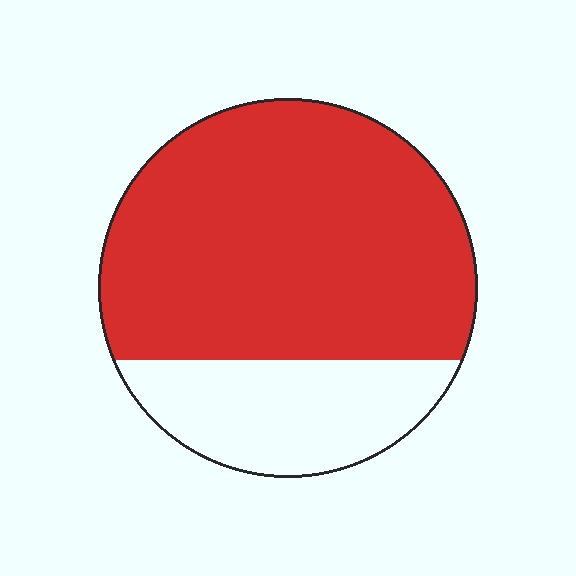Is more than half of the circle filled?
Yes.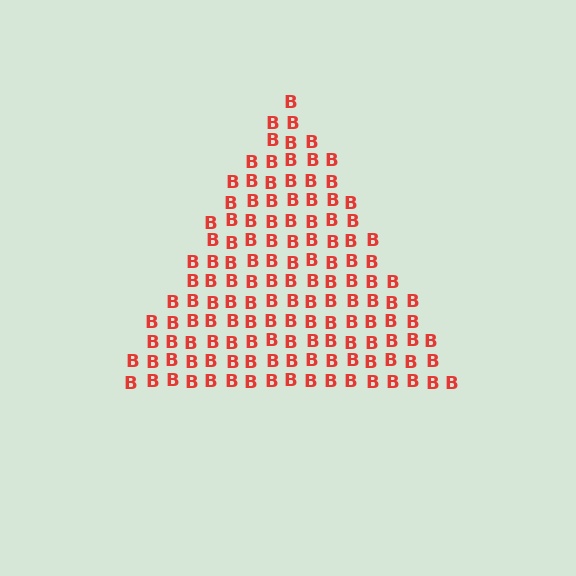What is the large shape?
The large shape is a triangle.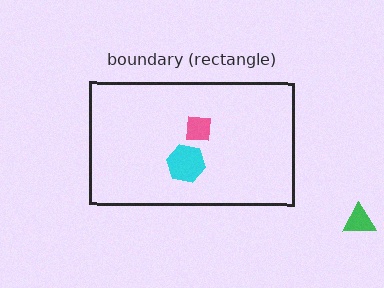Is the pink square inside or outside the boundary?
Inside.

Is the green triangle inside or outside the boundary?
Outside.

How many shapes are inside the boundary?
2 inside, 1 outside.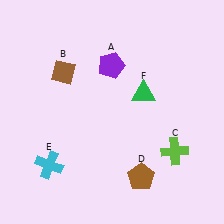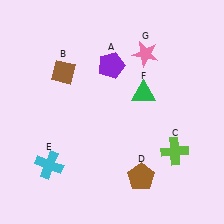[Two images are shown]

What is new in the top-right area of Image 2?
A pink star (G) was added in the top-right area of Image 2.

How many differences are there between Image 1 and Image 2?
There is 1 difference between the two images.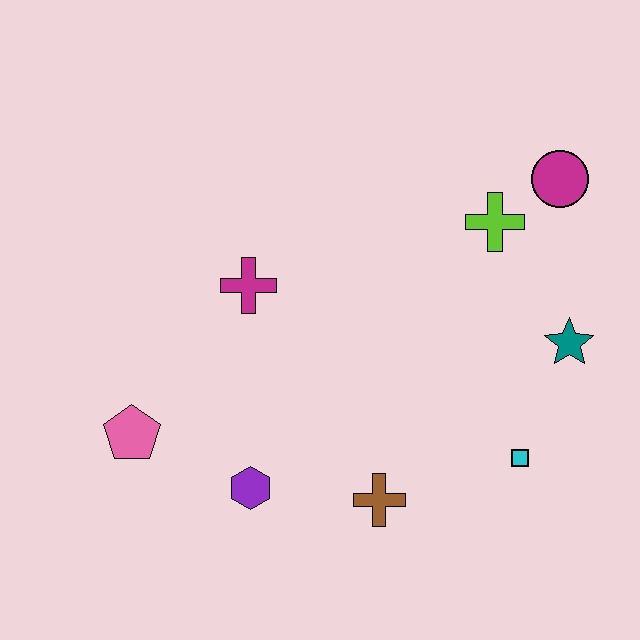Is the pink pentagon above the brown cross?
Yes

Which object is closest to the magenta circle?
The lime cross is closest to the magenta circle.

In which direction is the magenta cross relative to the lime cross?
The magenta cross is to the left of the lime cross.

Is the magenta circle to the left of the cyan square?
No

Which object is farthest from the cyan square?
The pink pentagon is farthest from the cyan square.